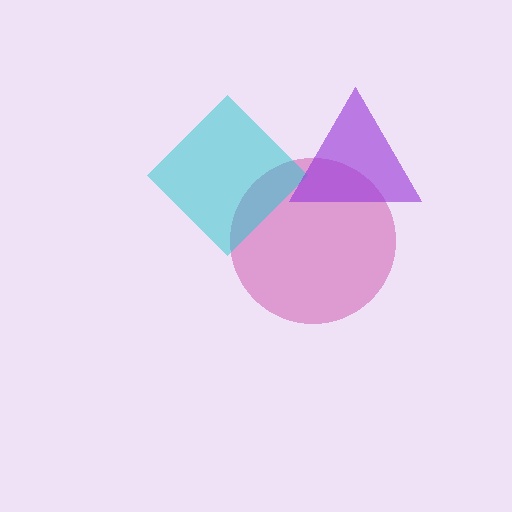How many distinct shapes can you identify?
There are 3 distinct shapes: a magenta circle, a cyan diamond, a purple triangle.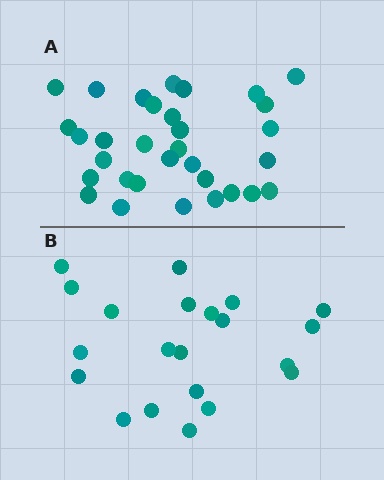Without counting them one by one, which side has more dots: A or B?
Region A (the top region) has more dots.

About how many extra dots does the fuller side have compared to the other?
Region A has roughly 12 or so more dots than region B.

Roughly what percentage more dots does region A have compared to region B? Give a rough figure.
About 50% more.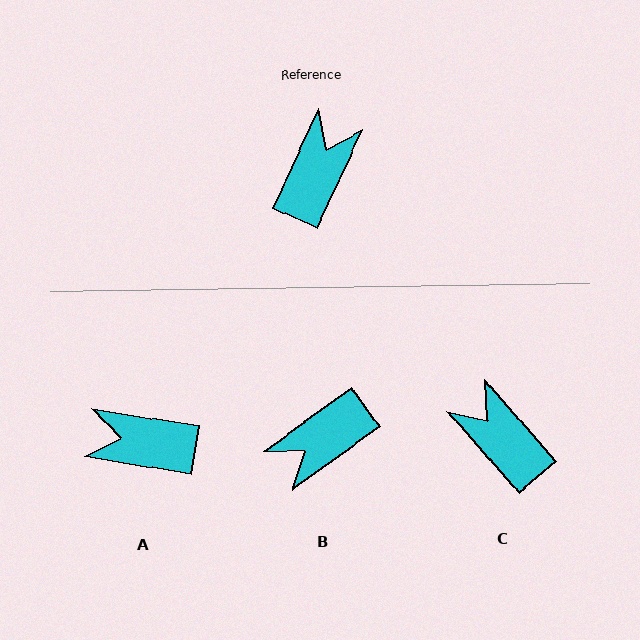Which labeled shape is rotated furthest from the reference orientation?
B, about 151 degrees away.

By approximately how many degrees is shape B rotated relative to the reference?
Approximately 151 degrees counter-clockwise.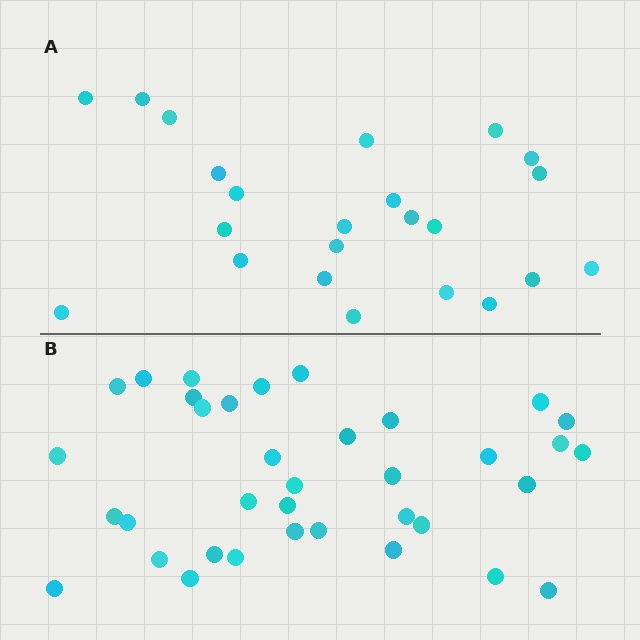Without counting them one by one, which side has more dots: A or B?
Region B (the bottom region) has more dots.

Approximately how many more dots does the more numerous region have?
Region B has approximately 15 more dots than region A.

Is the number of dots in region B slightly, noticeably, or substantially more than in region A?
Region B has substantially more. The ratio is roughly 1.6 to 1.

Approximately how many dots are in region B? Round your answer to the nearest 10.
About 40 dots. (The exact count is 36, which rounds to 40.)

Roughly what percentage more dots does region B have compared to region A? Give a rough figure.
About 55% more.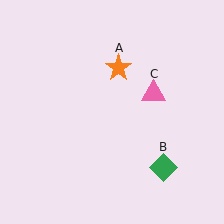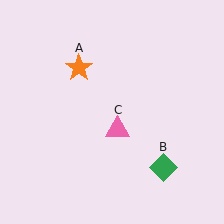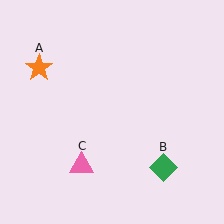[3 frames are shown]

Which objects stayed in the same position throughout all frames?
Green diamond (object B) remained stationary.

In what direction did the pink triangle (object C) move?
The pink triangle (object C) moved down and to the left.